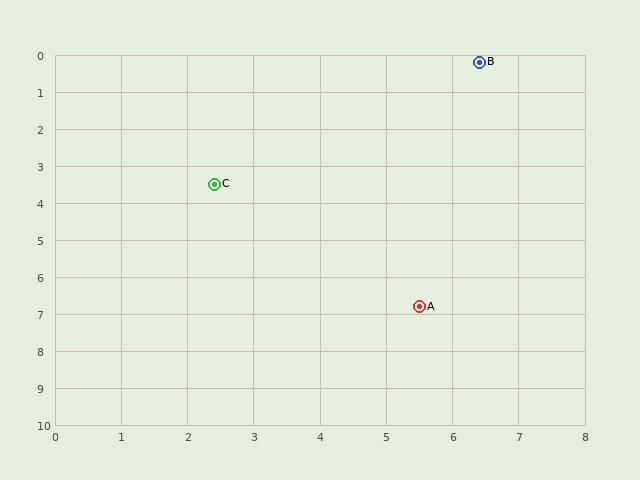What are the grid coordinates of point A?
Point A is at approximately (5.5, 6.8).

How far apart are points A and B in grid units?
Points A and B are about 6.7 grid units apart.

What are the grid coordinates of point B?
Point B is at approximately (6.4, 0.2).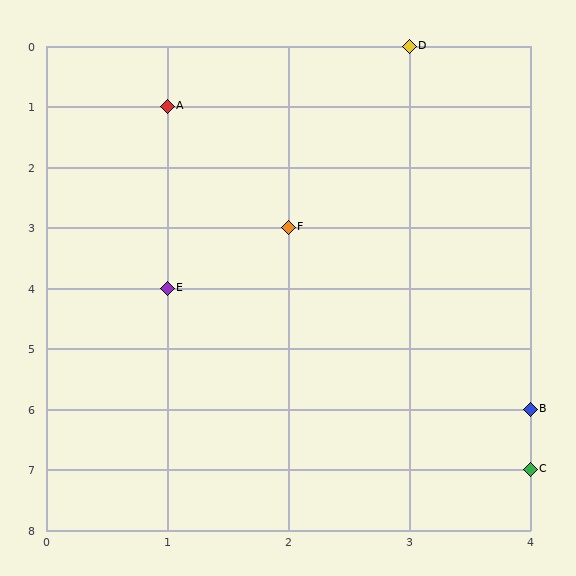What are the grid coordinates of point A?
Point A is at grid coordinates (1, 1).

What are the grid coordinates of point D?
Point D is at grid coordinates (3, 0).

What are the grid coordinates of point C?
Point C is at grid coordinates (4, 7).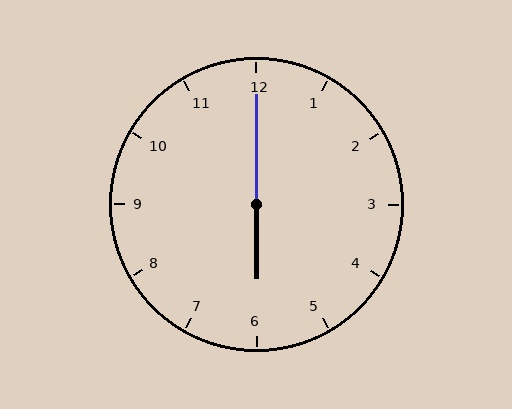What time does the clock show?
6:00.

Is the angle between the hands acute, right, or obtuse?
It is obtuse.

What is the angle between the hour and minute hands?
Approximately 180 degrees.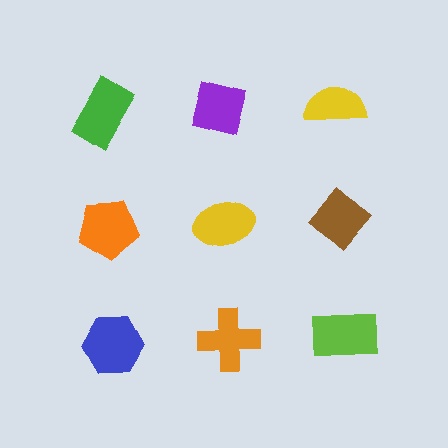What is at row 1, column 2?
A purple square.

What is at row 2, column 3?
A brown diamond.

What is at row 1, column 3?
A yellow semicircle.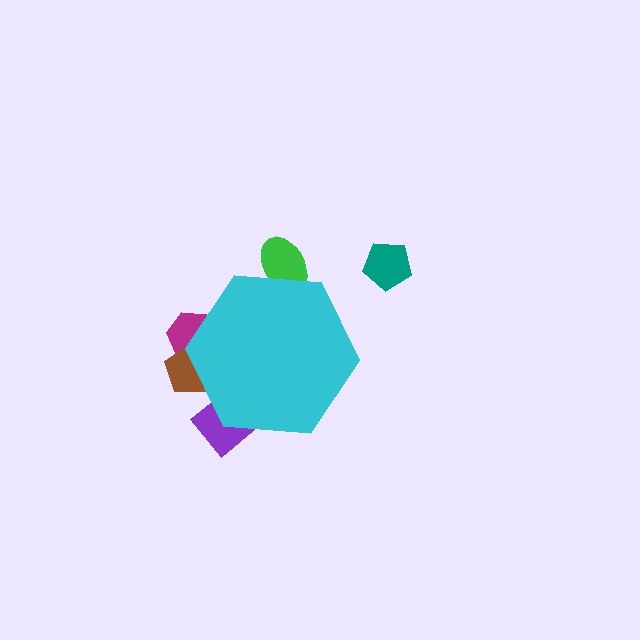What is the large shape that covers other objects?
A cyan hexagon.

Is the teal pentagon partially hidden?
No, the teal pentagon is fully visible.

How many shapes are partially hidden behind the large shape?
4 shapes are partially hidden.